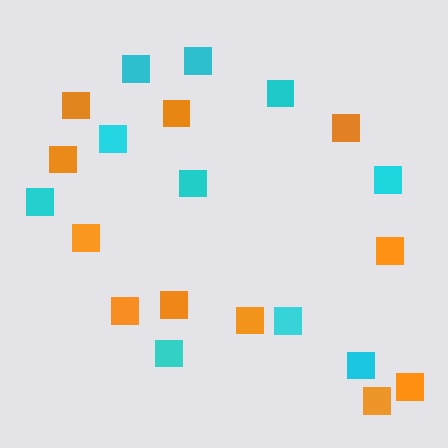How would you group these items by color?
There are 2 groups: one group of cyan squares (10) and one group of orange squares (11).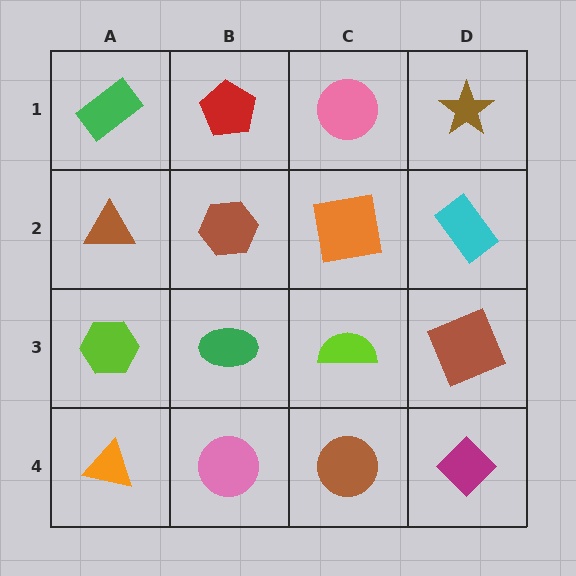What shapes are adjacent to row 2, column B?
A red pentagon (row 1, column B), a green ellipse (row 3, column B), a brown triangle (row 2, column A), an orange square (row 2, column C).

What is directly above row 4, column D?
A brown square.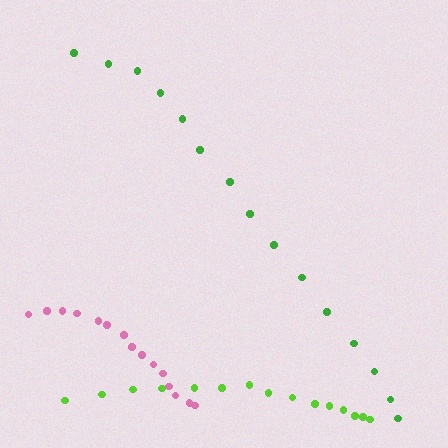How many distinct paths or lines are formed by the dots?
There are 3 distinct paths.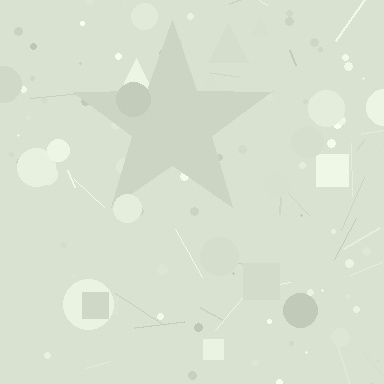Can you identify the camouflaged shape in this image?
The camouflaged shape is a star.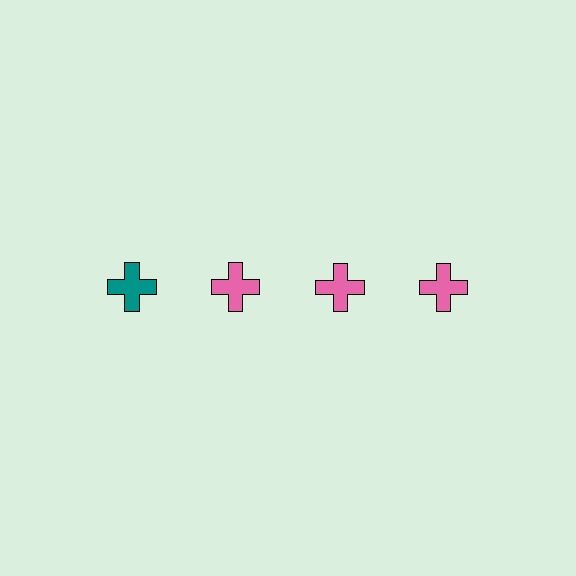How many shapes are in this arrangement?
There are 4 shapes arranged in a grid pattern.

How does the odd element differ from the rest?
It has a different color: teal instead of pink.